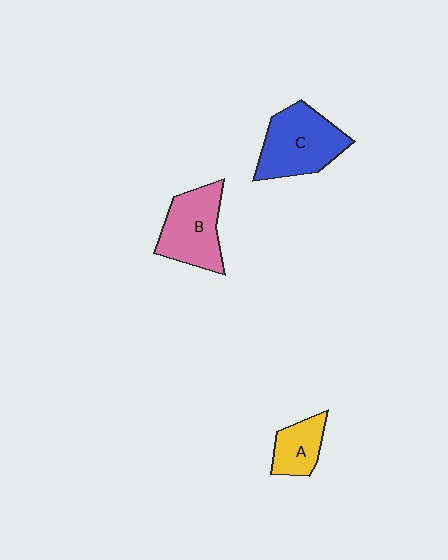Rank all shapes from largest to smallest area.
From largest to smallest: C (blue), B (pink), A (yellow).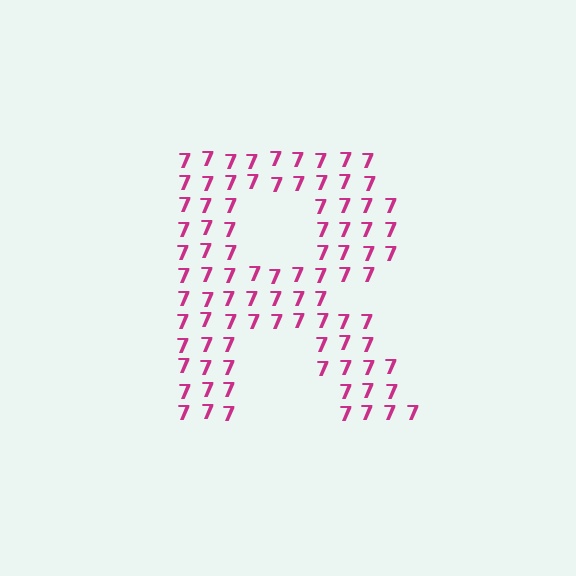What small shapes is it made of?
It is made of small digit 7's.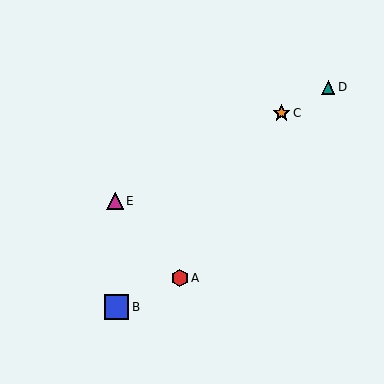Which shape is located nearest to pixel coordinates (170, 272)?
The red hexagon (labeled A) at (180, 278) is nearest to that location.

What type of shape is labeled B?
Shape B is a blue square.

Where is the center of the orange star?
The center of the orange star is at (281, 113).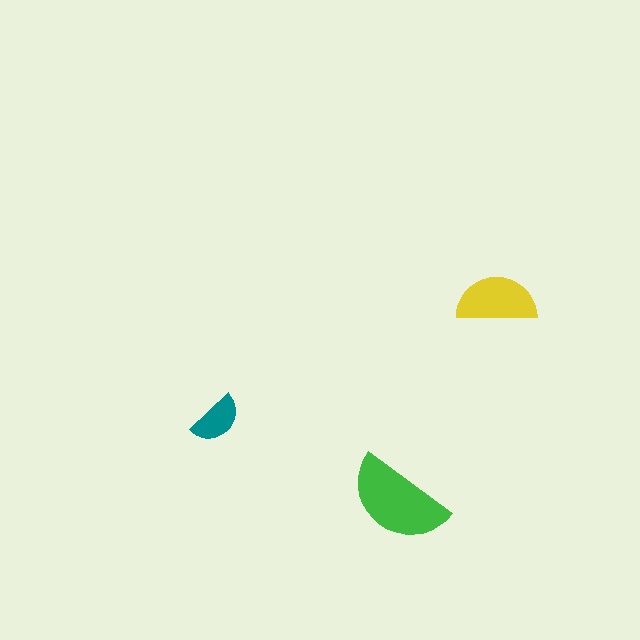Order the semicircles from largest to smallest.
the green one, the yellow one, the teal one.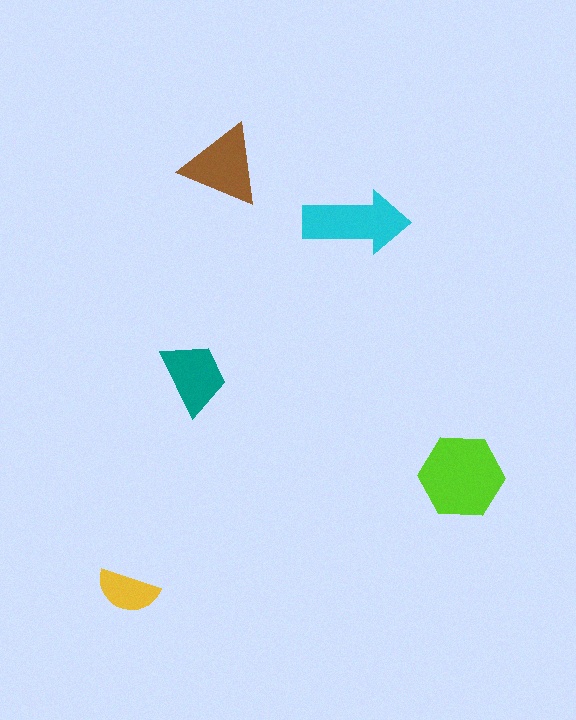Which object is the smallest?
The yellow semicircle.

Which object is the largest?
The lime hexagon.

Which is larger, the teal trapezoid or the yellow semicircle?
The teal trapezoid.